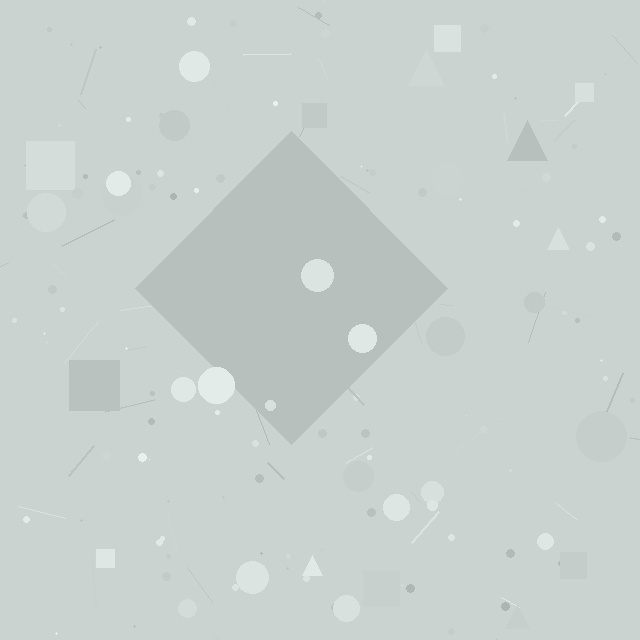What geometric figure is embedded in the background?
A diamond is embedded in the background.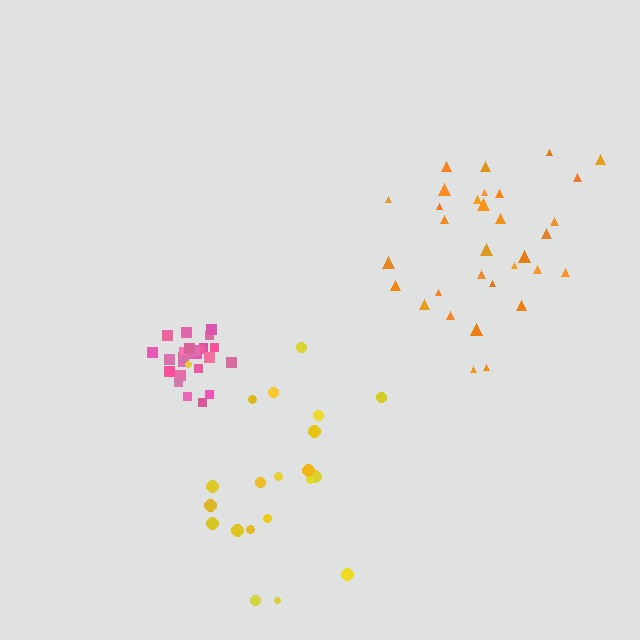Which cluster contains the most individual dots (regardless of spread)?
Orange (32).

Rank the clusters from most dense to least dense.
pink, orange, yellow.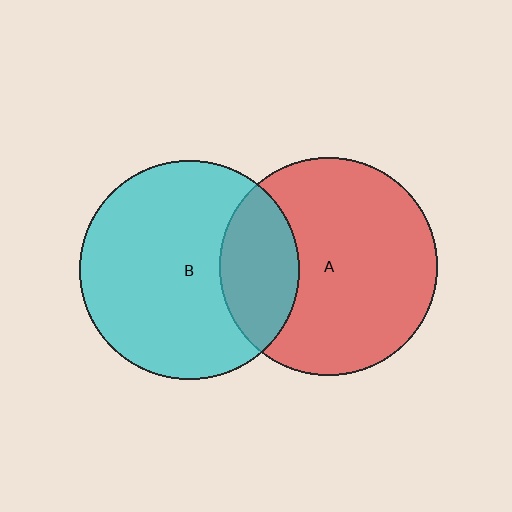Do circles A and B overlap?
Yes.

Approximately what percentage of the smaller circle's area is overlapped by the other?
Approximately 25%.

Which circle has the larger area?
Circle B (cyan).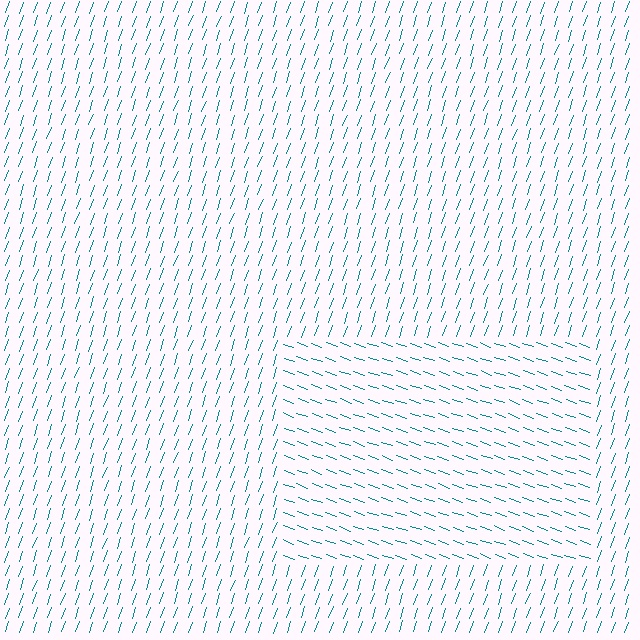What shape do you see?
I see a rectangle.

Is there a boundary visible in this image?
Yes, there is a texture boundary formed by a change in line orientation.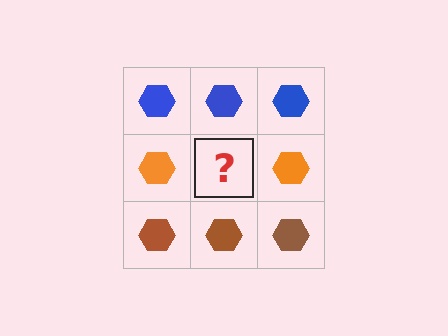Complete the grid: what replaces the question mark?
The question mark should be replaced with an orange hexagon.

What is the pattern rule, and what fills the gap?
The rule is that each row has a consistent color. The gap should be filled with an orange hexagon.